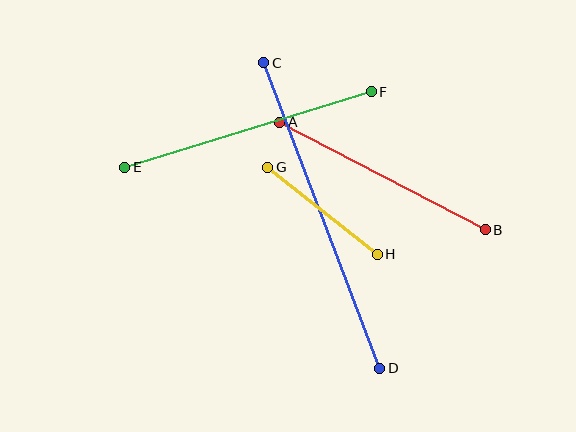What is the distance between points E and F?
The distance is approximately 258 pixels.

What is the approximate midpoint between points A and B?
The midpoint is at approximately (382, 176) pixels.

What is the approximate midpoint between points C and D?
The midpoint is at approximately (322, 216) pixels.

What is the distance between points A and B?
The distance is approximately 232 pixels.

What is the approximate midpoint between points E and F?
The midpoint is at approximately (248, 129) pixels.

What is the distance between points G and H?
The distance is approximately 140 pixels.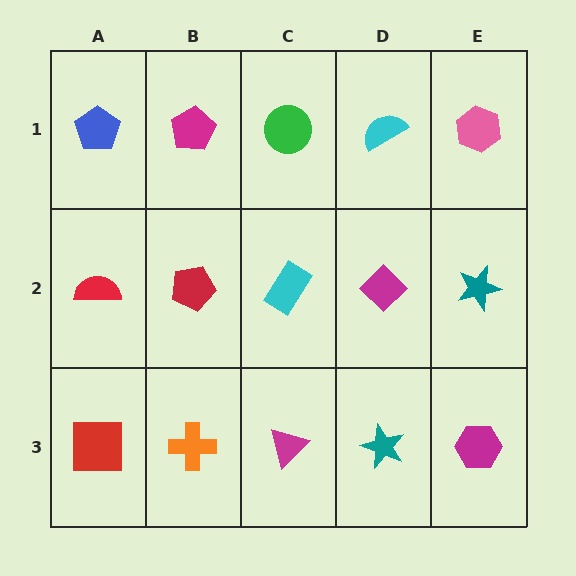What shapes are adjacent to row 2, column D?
A cyan semicircle (row 1, column D), a teal star (row 3, column D), a cyan rectangle (row 2, column C), a teal star (row 2, column E).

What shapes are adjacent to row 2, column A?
A blue pentagon (row 1, column A), a red square (row 3, column A), a red pentagon (row 2, column B).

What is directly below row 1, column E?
A teal star.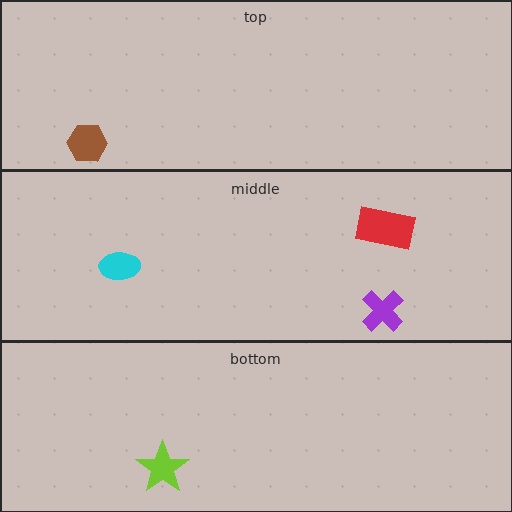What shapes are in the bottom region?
The lime star.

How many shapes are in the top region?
1.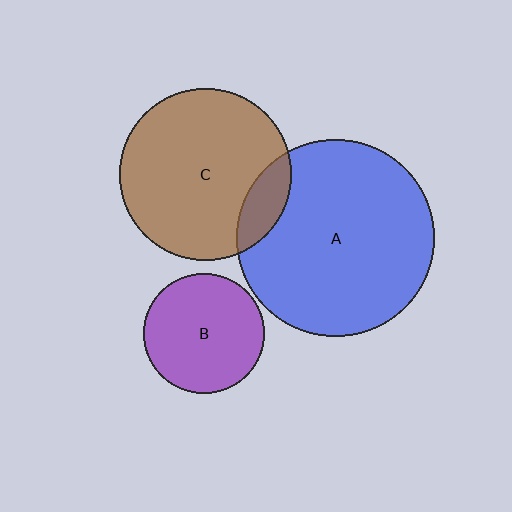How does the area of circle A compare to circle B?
Approximately 2.7 times.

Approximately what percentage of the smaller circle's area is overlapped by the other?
Approximately 15%.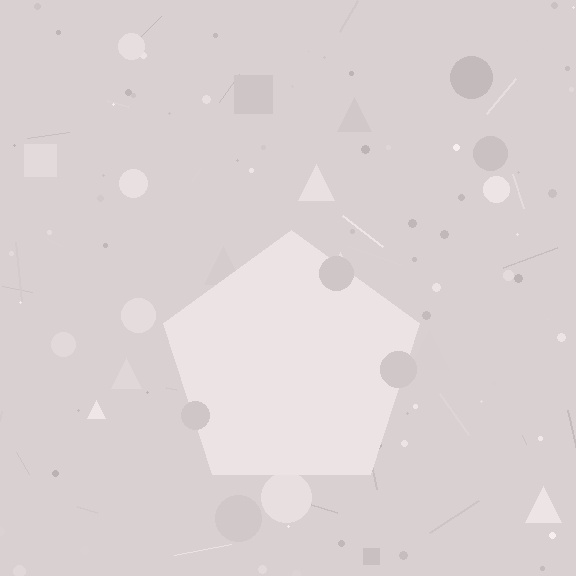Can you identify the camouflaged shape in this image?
The camouflaged shape is a pentagon.